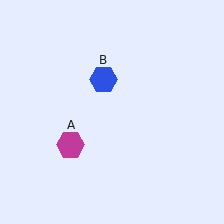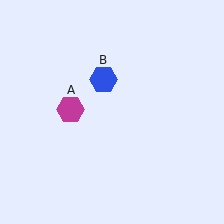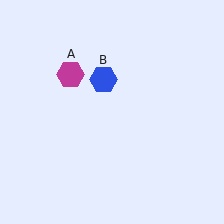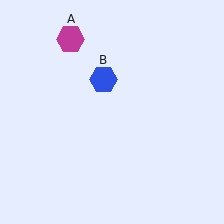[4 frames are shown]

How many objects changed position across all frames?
1 object changed position: magenta hexagon (object A).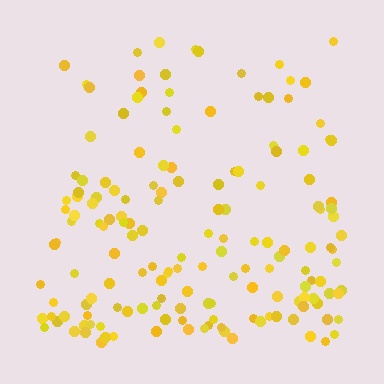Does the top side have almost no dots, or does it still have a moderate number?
Still a moderate number, just noticeably fewer than the bottom.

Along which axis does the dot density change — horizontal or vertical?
Vertical.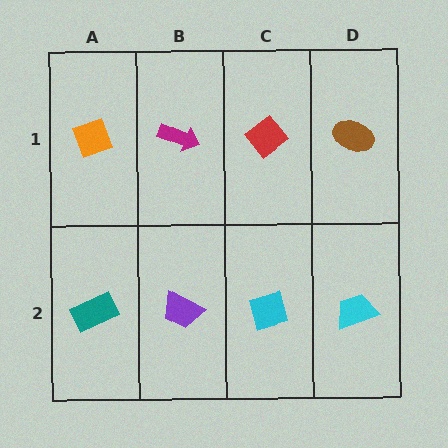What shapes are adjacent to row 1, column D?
A cyan trapezoid (row 2, column D), a red diamond (row 1, column C).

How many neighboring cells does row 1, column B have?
3.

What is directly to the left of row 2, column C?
A purple trapezoid.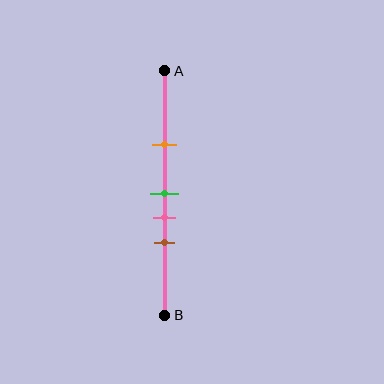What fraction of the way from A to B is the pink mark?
The pink mark is approximately 60% (0.6) of the way from A to B.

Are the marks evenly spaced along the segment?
No, the marks are not evenly spaced.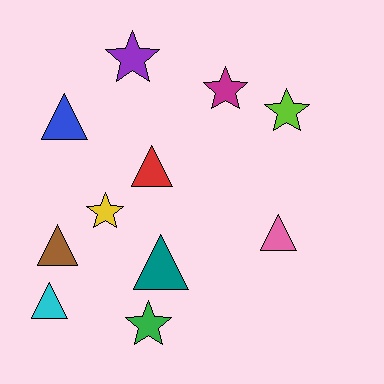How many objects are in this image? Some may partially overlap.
There are 11 objects.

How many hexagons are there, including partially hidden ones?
There are no hexagons.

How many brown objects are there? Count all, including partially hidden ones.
There is 1 brown object.